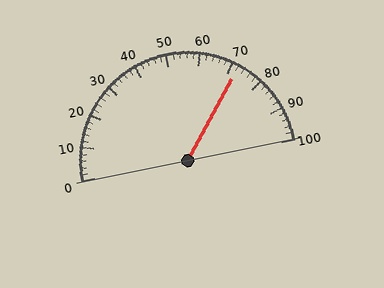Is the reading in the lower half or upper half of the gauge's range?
The reading is in the upper half of the range (0 to 100).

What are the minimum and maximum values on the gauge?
The gauge ranges from 0 to 100.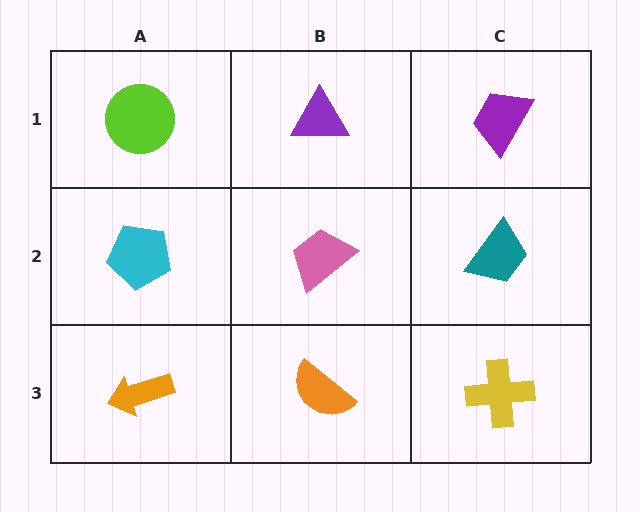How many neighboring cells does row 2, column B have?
4.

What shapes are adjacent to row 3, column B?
A pink trapezoid (row 2, column B), an orange arrow (row 3, column A), a yellow cross (row 3, column C).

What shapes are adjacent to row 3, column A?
A cyan pentagon (row 2, column A), an orange semicircle (row 3, column B).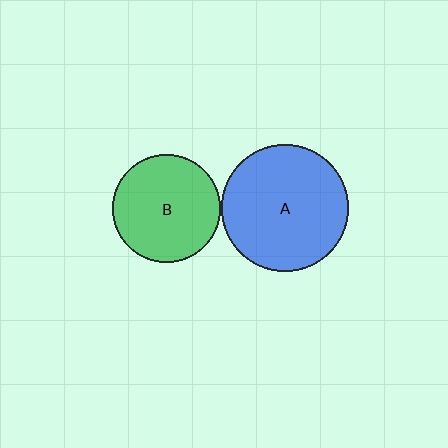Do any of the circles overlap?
No, none of the circles overlap.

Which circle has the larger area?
Circle A (blue).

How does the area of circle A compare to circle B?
Approximately 1.4 times.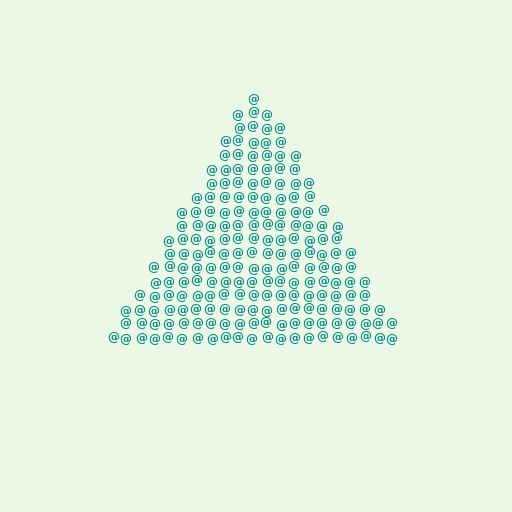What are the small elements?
The small elements are at signs.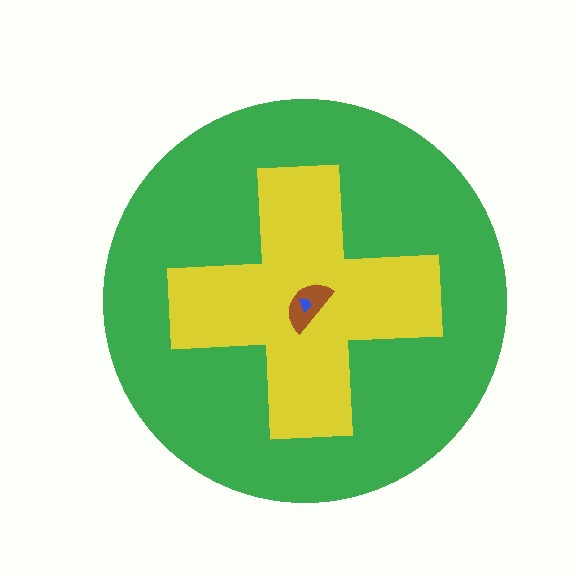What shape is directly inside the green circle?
The yellow cross.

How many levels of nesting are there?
4.